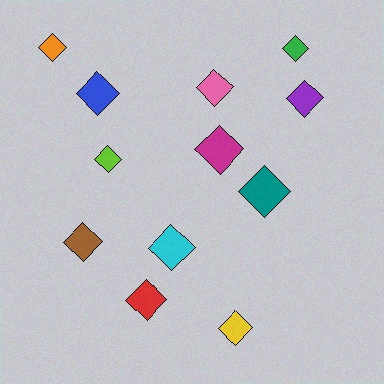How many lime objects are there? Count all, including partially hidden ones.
There is 1 lime object.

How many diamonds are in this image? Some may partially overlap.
There are 12 diamonds.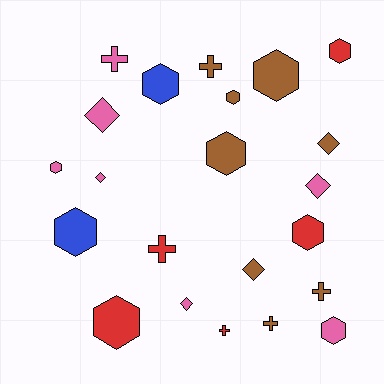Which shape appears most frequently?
Hexagon, with 10 objects.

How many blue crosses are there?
There are no blue crosses.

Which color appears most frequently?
Brown, with 8 objects.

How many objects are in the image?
There are 22 objects.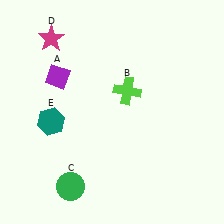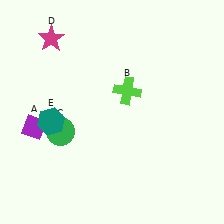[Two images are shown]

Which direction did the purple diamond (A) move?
The purple diamond (A) moved down.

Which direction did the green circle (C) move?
The green circle (C) moved up.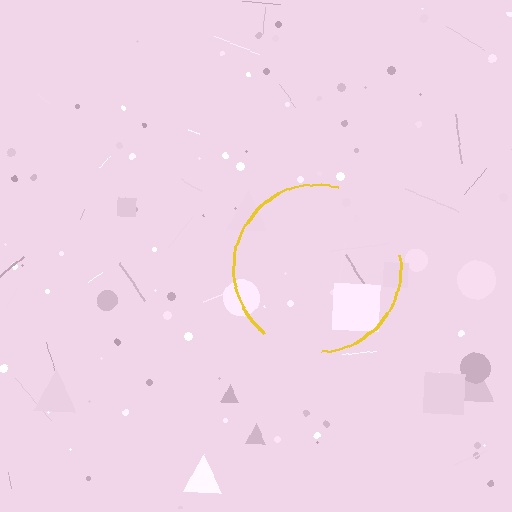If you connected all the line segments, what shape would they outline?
They would outline a circle.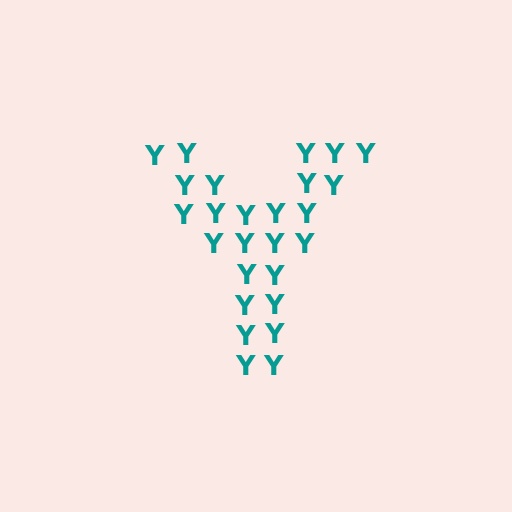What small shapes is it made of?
It is made of small letter Y's.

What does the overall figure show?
The overall figure shows the letter Y.